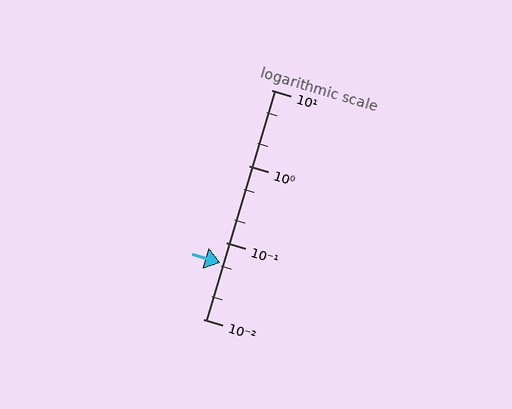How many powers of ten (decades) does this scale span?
The scale spans 3 decades, from 0.01 to 10.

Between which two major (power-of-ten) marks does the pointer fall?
The pointer is between 0.01 and 0.1.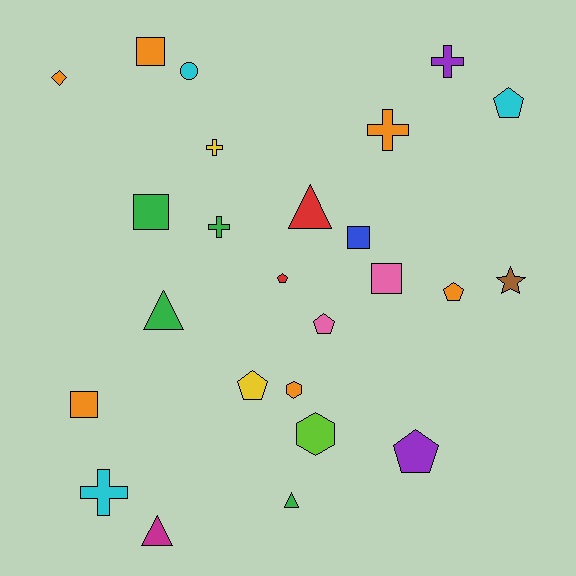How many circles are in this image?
There is 1 circle.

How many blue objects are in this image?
There is 1 blue object.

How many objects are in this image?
There are 25 objects.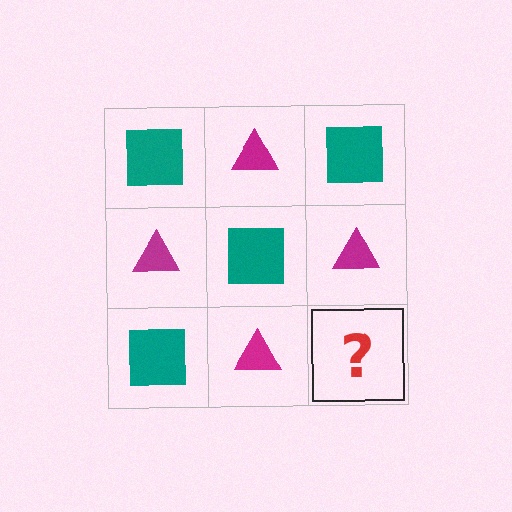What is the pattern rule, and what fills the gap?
The rule is that it alternates teal square and magenta triangle in a checkerboard pattern. The gap should be filled with a teal square.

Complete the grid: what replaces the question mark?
The question mark should be replaced with a teal square.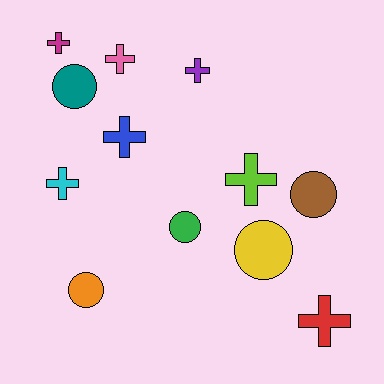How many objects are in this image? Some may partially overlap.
There are 12 objects.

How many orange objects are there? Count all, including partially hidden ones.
There is 1 orange object.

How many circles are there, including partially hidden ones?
There are 5 circles.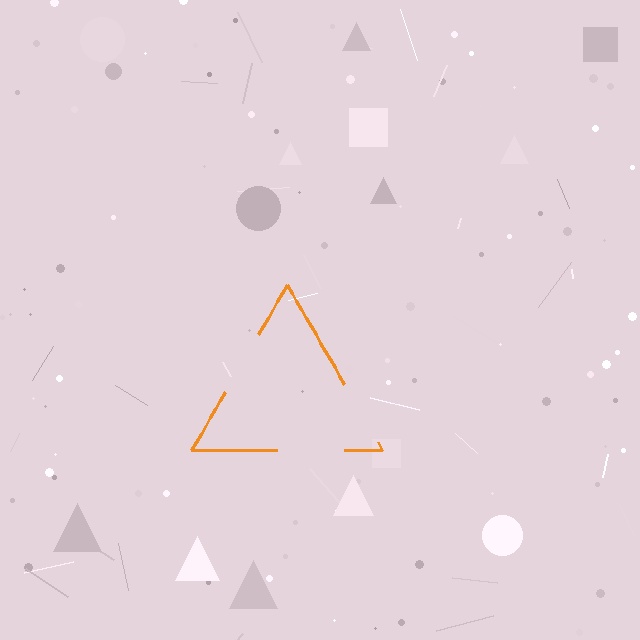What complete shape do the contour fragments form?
The contour fragments form a triangle.